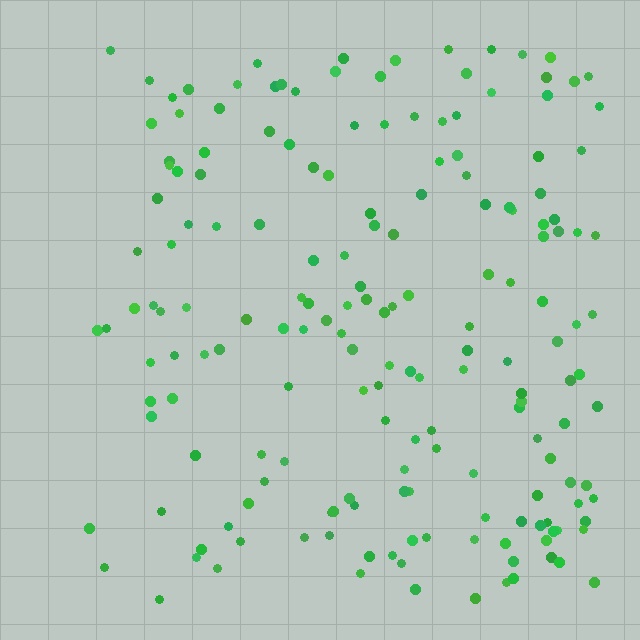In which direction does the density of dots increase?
From left to right, with the right side densest.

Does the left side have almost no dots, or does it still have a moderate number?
Still a moderate number, just noticeably fewer than the right.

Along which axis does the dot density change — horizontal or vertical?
Horizontal.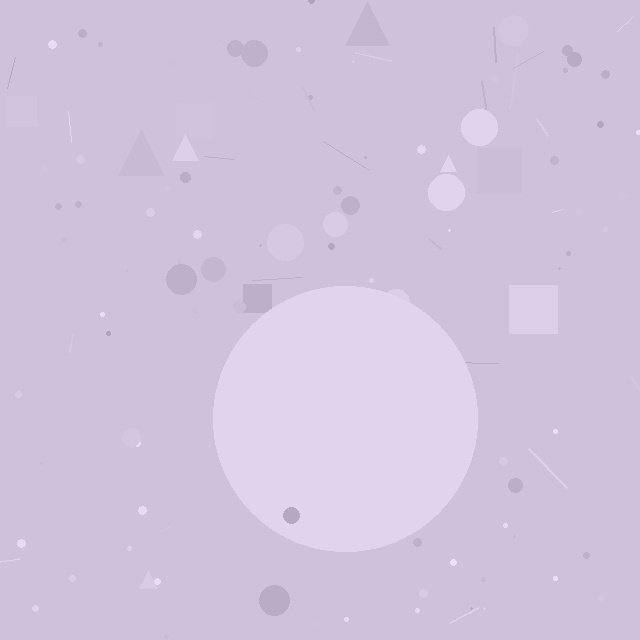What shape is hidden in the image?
A circle is hidden in the image.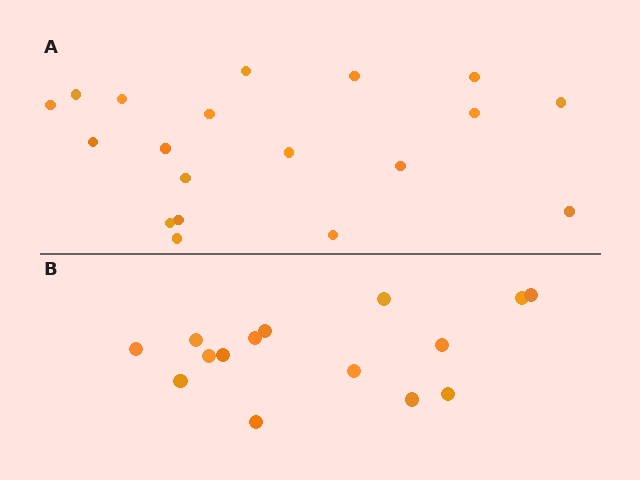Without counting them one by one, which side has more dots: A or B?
Region A (the top region) has more dots.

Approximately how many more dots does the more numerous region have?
Region A has about 4 more dots than region B.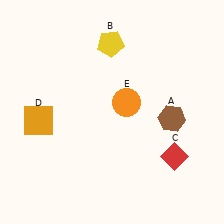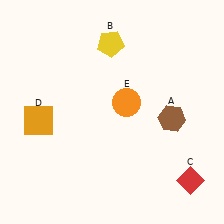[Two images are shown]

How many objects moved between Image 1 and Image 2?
1 object moved between the two images.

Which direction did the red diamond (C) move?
The red diamond (C) moved down.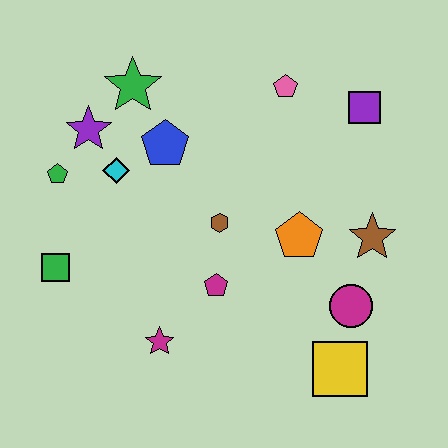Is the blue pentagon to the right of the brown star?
No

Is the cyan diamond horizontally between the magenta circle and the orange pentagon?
No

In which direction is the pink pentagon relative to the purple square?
The pink pentagon is to the left of the purple square.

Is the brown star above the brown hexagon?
No